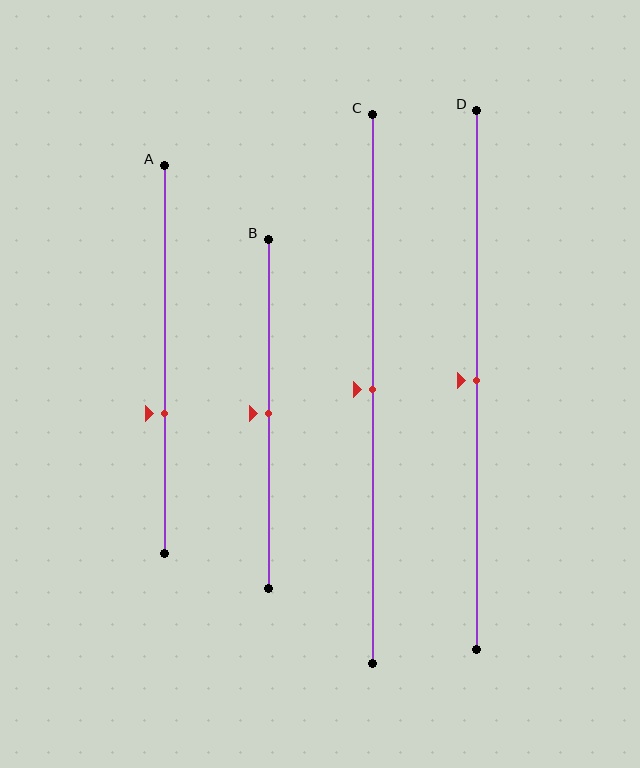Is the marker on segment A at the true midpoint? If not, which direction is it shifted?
No, the marker on segment A is shifted downward by about 14% of the segment length.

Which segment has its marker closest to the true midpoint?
Segment B has its marker closest to the true midpoint.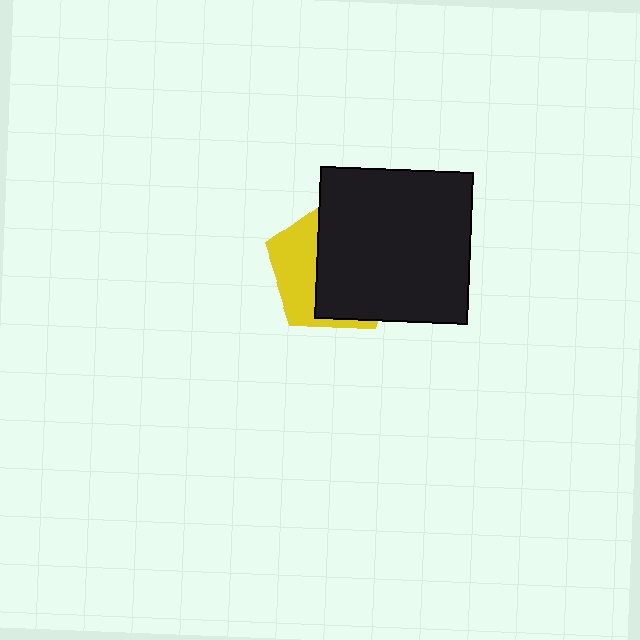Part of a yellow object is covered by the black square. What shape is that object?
It is a pentagon.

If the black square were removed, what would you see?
You would see the complete yellow pentagon.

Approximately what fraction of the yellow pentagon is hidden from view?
Roughly 65% of the yellow pentagon is hidden behind the black square.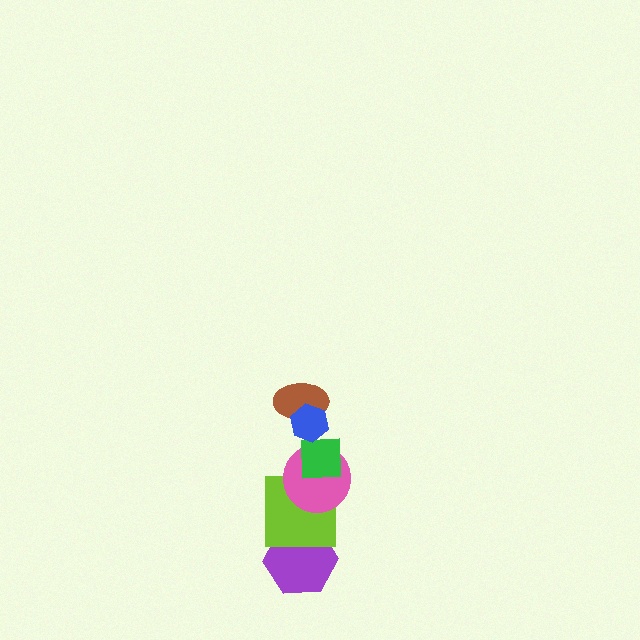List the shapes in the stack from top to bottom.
From top to bottom: the blue hexagon, the brown ellipse, the green square, the pink circle, the lime square, the purple hexagon.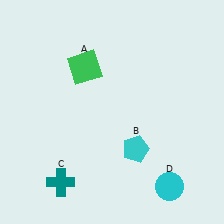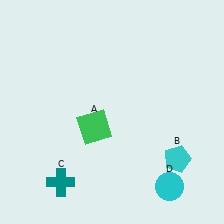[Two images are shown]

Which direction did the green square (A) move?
The green square (A) moved down.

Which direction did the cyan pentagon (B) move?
The cyan pentagon (B) moved right.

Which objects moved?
The objects that moved are: the green square (A), the cyan pentagon (B).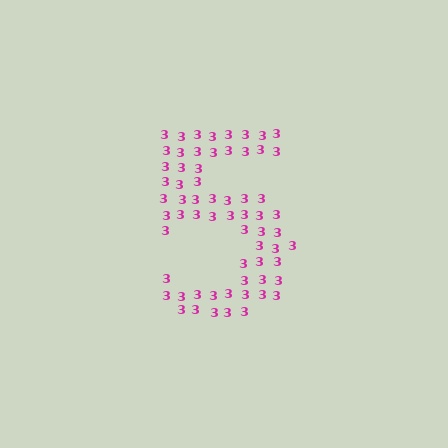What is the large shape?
The large shape is the digit 5.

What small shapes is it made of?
It is made of small digit 3's.